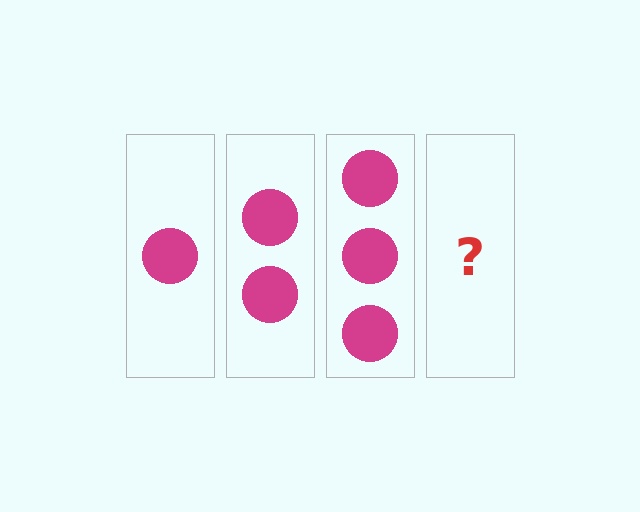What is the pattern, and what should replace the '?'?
The pattern is that each step adds one more circle. The '?' should be 4 circles.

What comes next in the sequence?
The next element should be 4 circles.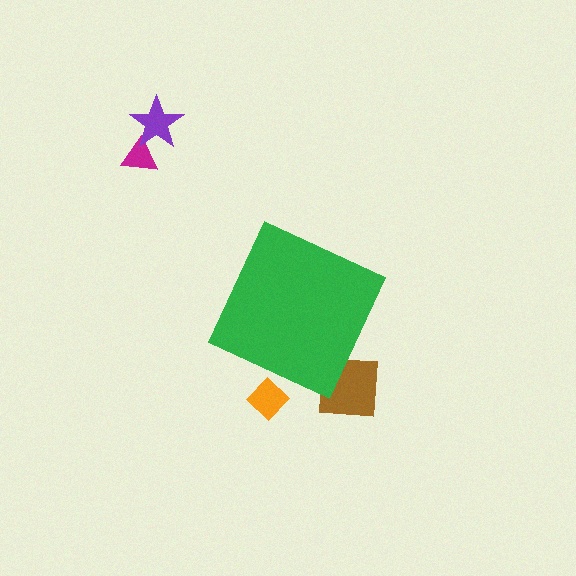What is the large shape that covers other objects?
A green diamond.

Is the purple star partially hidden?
No, the purple star is fully visible.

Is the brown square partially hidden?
Yes, the brown square is partially hidden behind the green diamond.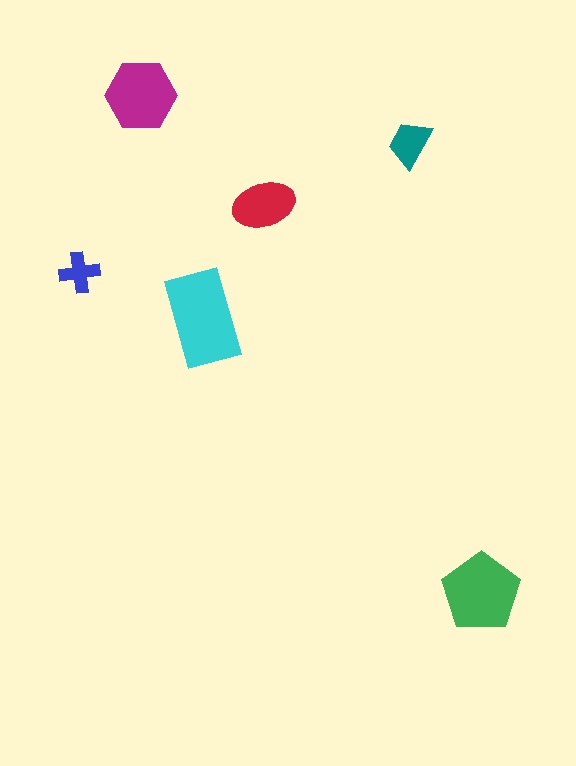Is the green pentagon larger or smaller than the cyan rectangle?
Smaller.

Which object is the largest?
The cyan rectangle.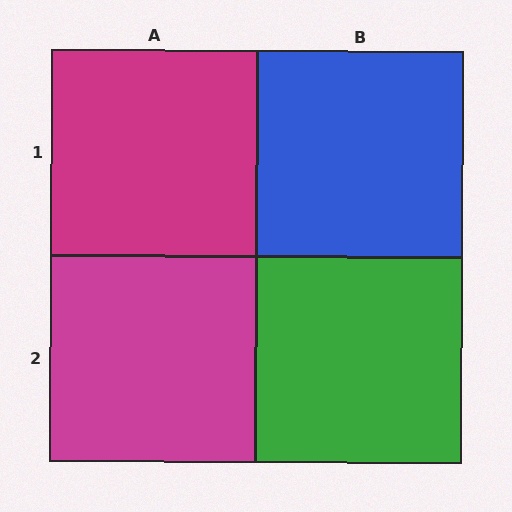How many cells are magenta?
2 cells are magenta.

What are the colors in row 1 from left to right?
Magenta, blue.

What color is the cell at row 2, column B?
Green.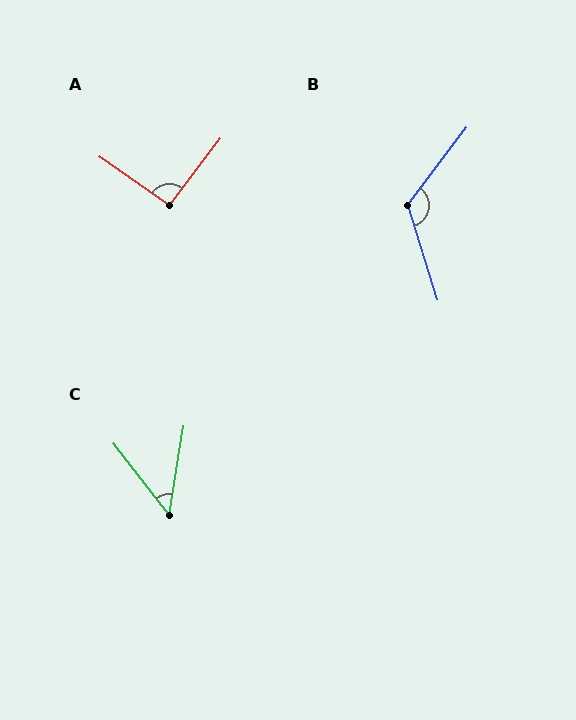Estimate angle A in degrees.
Approximately 92 degrees.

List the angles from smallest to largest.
C (47°), A (92°), B (126°).